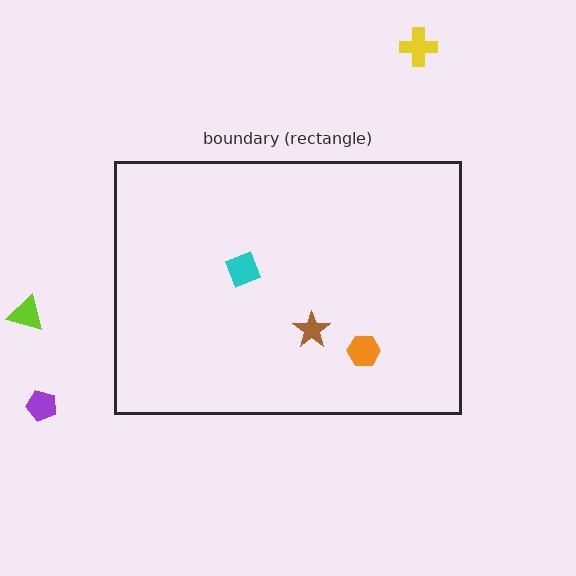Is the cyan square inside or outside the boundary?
Inside.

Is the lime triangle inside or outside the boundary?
Outside.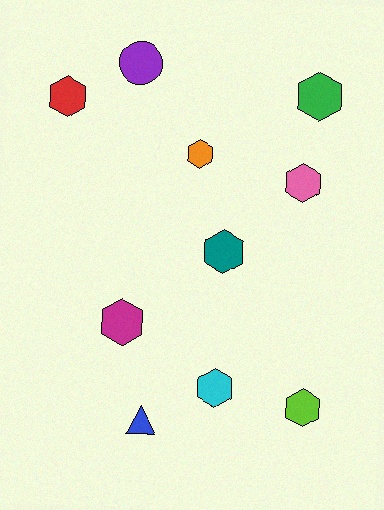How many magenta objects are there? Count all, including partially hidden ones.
There is 1 magenta object.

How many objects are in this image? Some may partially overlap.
There are 10 objects.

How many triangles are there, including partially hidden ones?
There is 1 triangle.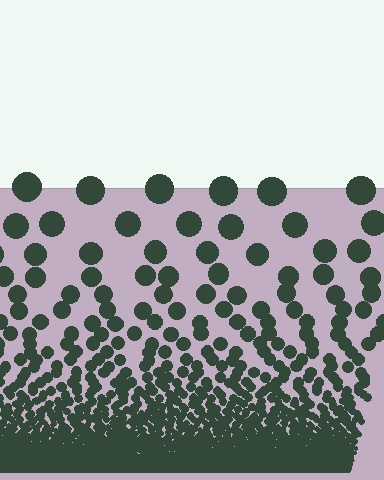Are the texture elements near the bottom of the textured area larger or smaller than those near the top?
Smaller. The gradient is inverted — elements near the bottom are smaller and denser.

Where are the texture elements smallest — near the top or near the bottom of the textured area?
Near the bottom.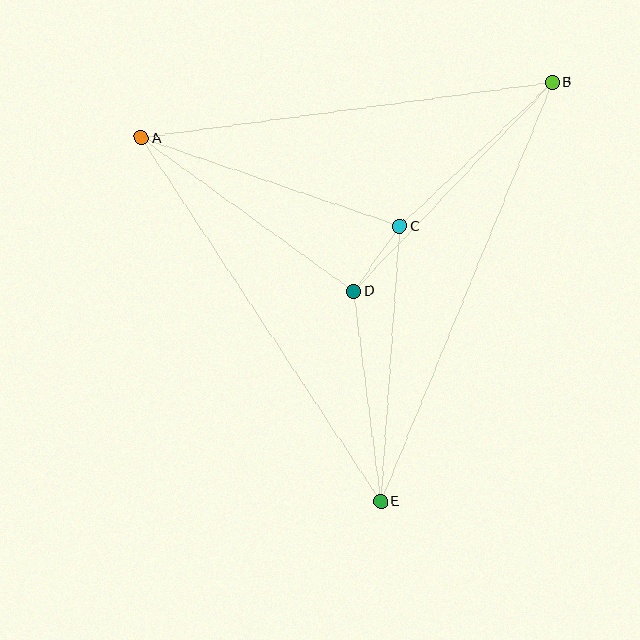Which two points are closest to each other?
Points C and D are closest to each other.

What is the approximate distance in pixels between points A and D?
The distance between A and D is approximately 262 pixels.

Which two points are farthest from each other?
Points B and E are farthest from each other.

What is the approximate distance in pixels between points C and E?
The distance between C and E is approximately 276 pixels.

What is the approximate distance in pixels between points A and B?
The distance between A and B is approximately 415 pixels.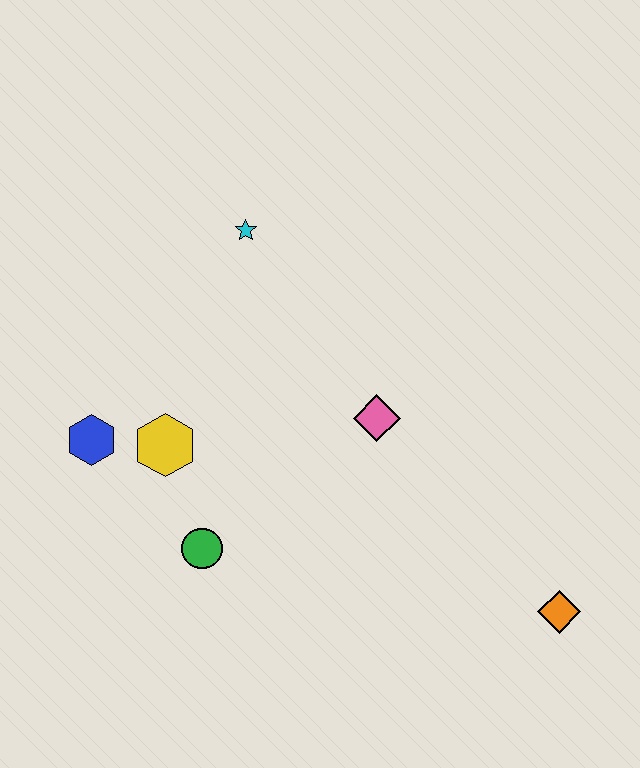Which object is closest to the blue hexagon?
The yellow hexagon is closest to the blue hexagon.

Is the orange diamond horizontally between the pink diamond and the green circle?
No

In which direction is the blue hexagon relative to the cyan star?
The blue hexagon is below the cyan star.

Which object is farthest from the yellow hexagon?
The orange diamond is farthest from the yellow hexagon.